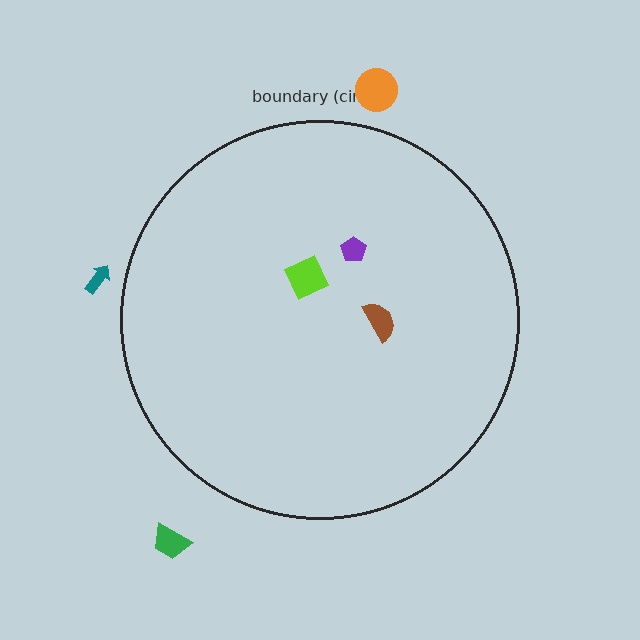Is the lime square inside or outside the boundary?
Inside.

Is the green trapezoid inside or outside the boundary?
Outside.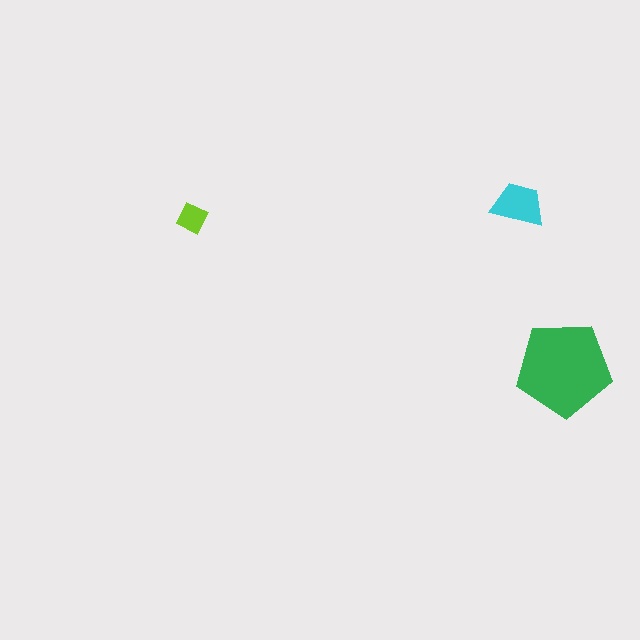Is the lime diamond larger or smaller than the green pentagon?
Smaller.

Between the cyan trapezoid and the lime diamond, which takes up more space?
The cyan trapezoid.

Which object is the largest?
The green pentagon.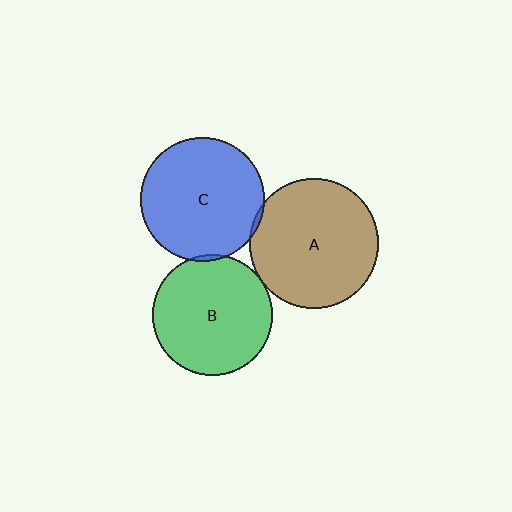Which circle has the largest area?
Circle A (brown).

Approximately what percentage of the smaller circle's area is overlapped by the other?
Approximately 5%.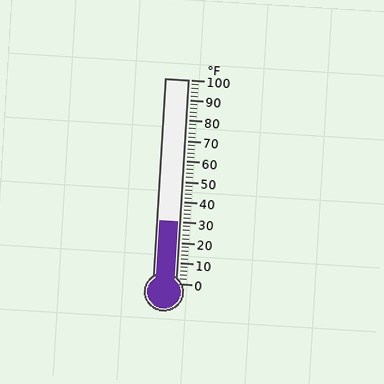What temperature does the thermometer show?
The thermometer shows approximately 30°F.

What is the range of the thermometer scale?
The thermometer scale ranges from 0°F to 100°F.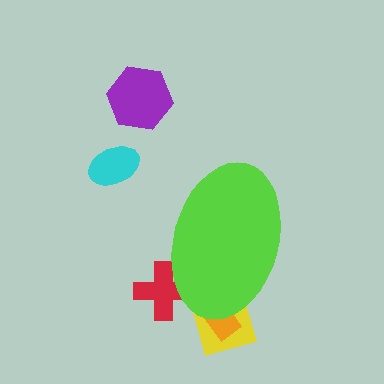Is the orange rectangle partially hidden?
Yes, the orange rectangle is partially hidden behind the lime ellipse.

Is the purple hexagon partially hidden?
No, the purple hexagon is fully visible.